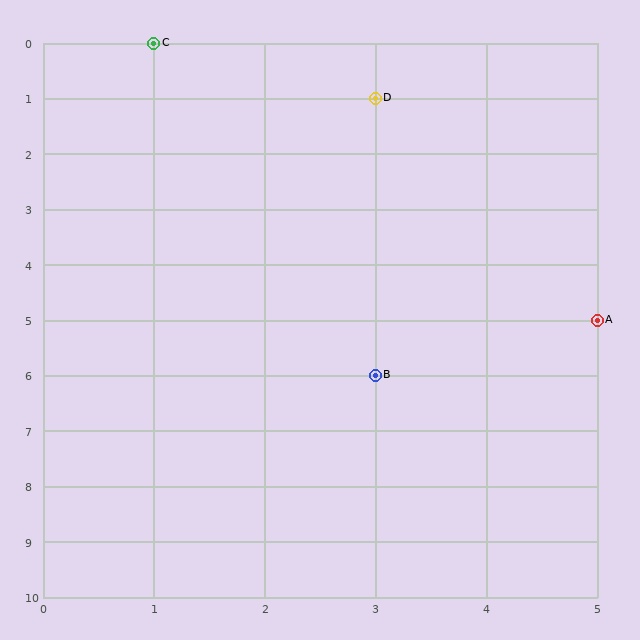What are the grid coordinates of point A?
Point A is at grid coordinates (5, 5).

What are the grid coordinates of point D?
Point D is at grid coordinates (3, 1).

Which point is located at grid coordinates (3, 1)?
Point D is at (3, 1).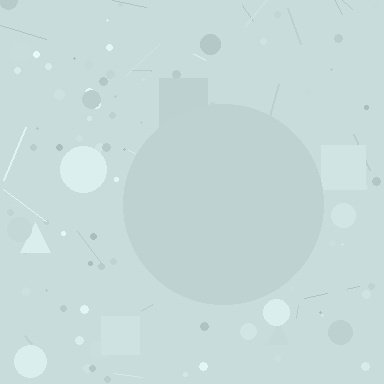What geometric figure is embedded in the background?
A circle is embedded in the background.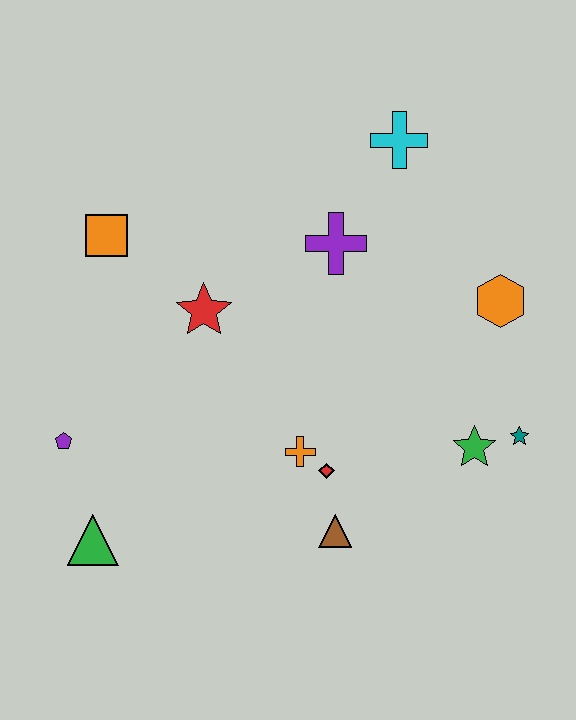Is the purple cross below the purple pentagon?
No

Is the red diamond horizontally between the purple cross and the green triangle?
Yes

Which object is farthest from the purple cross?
The green triangle is farthest from the purple cross.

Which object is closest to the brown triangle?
The red diamond is closest to the brown triangle.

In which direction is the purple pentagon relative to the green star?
The purple pentagon is to the left of the green star.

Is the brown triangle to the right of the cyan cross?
No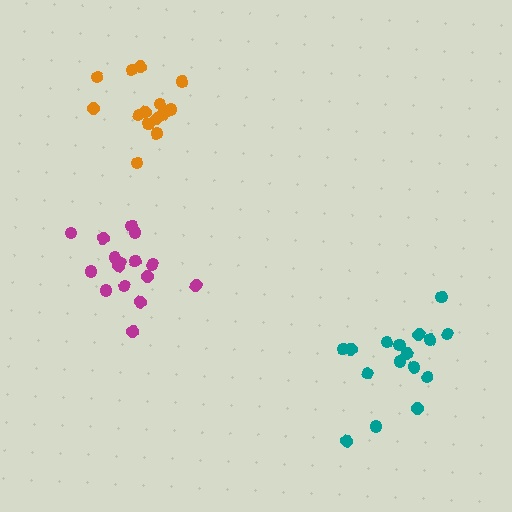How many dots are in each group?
Group 1: 15 dots, Group 2: 16 dots, Group 3: 16 dots (47 total).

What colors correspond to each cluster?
The clusters are colored: orange, teal, magenta.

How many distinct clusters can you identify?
There are 3 distinct clusters.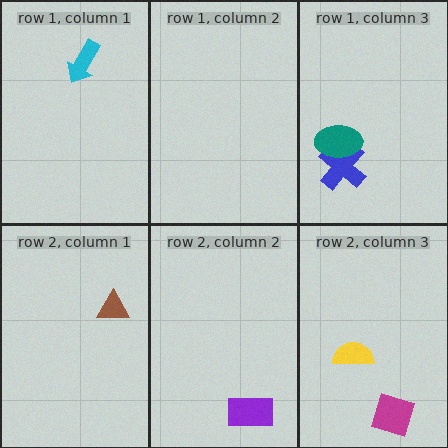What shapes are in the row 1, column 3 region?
The blue cross, the teal ellipse.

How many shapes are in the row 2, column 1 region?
1.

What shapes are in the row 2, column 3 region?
The magenta diamond, the yellow semicircle.